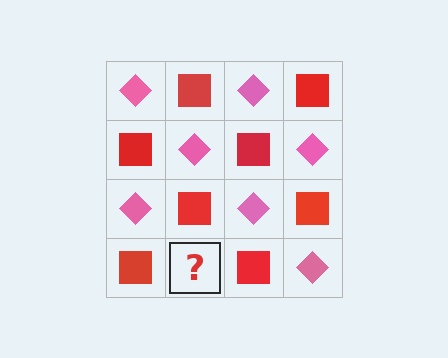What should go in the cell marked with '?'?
The missing cell should contain a pink diamond.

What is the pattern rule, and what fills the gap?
The rule is that it alternates pink diamond and red square in a checkerboard pattern. The gap should be filled with a pink diamond.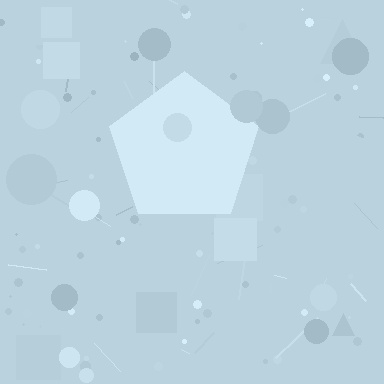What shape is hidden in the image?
A pentagon is hidden in the image.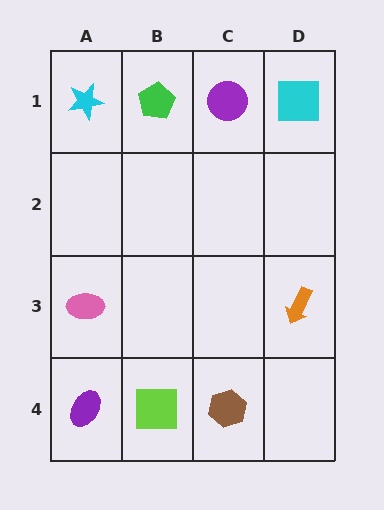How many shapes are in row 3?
2 shapes.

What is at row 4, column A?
A purple ellipse.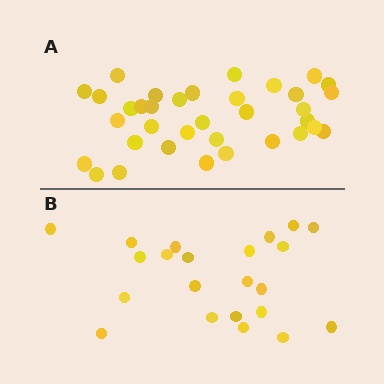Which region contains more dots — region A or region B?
Region A (the top region) has more dots.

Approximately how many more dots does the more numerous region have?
Region A has approximately 15 more dots than region B.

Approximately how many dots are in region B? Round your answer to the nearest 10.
About 20 dots. (The exact count is 22, which rounds to 20.)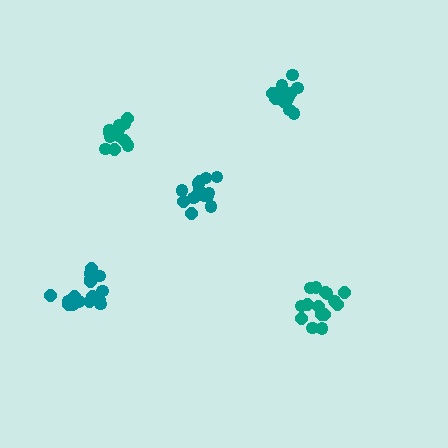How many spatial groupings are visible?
There are 5 spatial groupings.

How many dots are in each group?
Group 1: 13 dots, Group 2: 15 dots, Group 3: 17 dots, Group 4: 15 dots, Group 5: 14 dots (74 total).